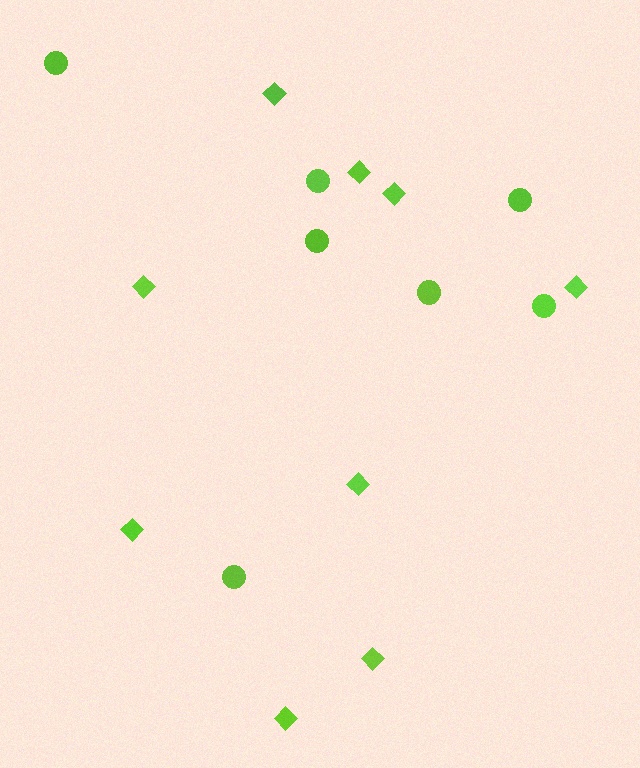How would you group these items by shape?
There are 2 groups: one group of circles (7) and one group of diamonds (9).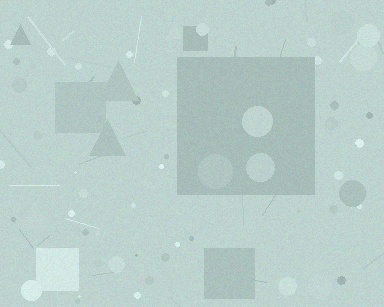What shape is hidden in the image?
A square is hidden in the image.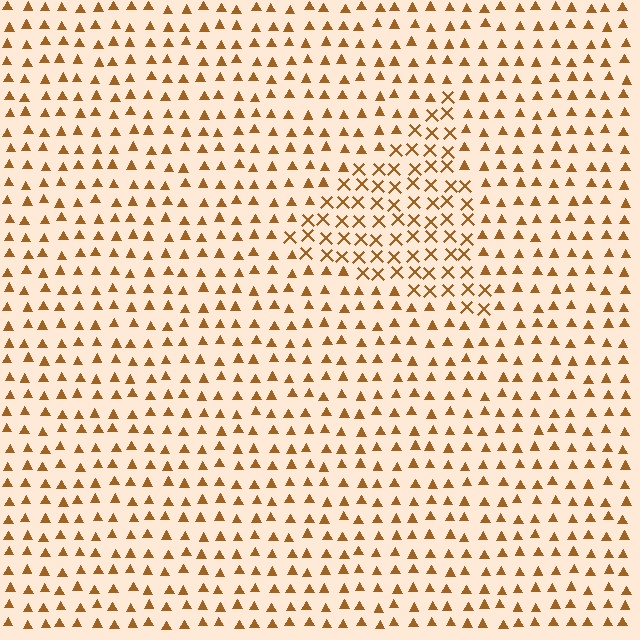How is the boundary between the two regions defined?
The boundary is defined by a change in element shape: X marks inside vs. triangles outside. All elements share the same color and spacing.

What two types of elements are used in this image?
The image uses X marks inside the triangle region and triangles outside it.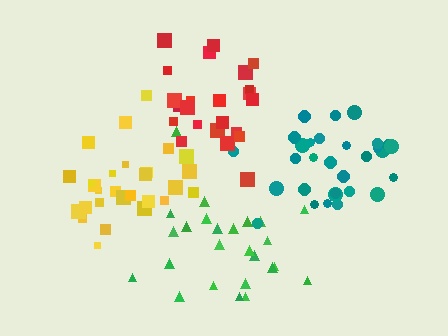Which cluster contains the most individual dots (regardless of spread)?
Yellow (30).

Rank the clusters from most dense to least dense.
yellow, red, teal, green.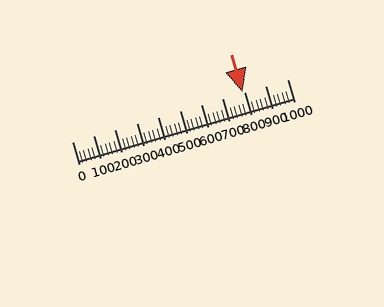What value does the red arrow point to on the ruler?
The red arrow points to approximately 794.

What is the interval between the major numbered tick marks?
The major tick marks are spaced 100 units apart.